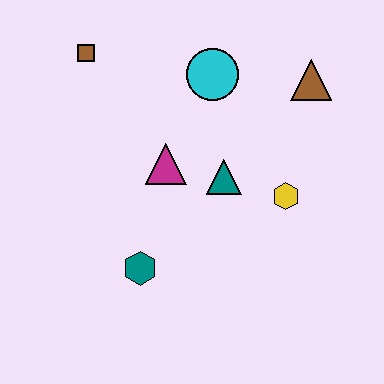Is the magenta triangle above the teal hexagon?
Yes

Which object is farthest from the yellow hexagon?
The brown square is farthest from the yellow hexagon.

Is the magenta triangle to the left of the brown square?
No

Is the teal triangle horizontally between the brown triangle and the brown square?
Yes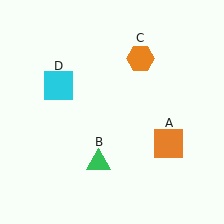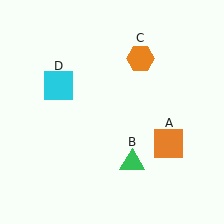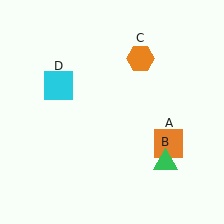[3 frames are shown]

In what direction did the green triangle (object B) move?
The green triangle (object B) moved right.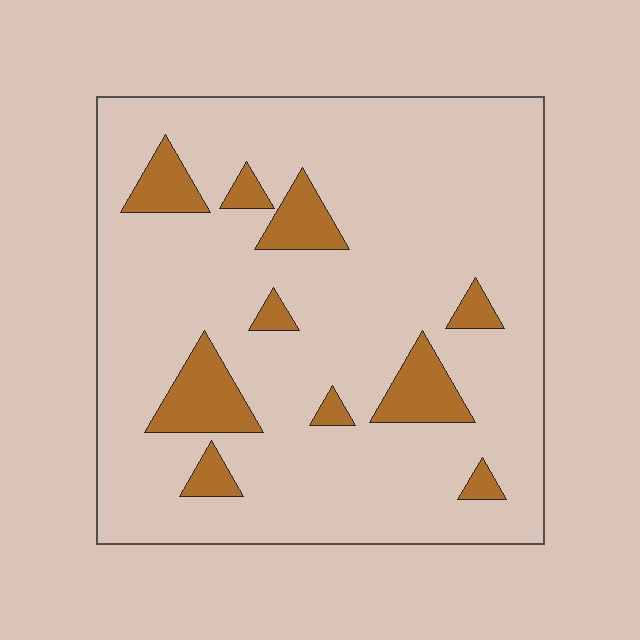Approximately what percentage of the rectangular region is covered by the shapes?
Approximately 15%.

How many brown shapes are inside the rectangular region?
10.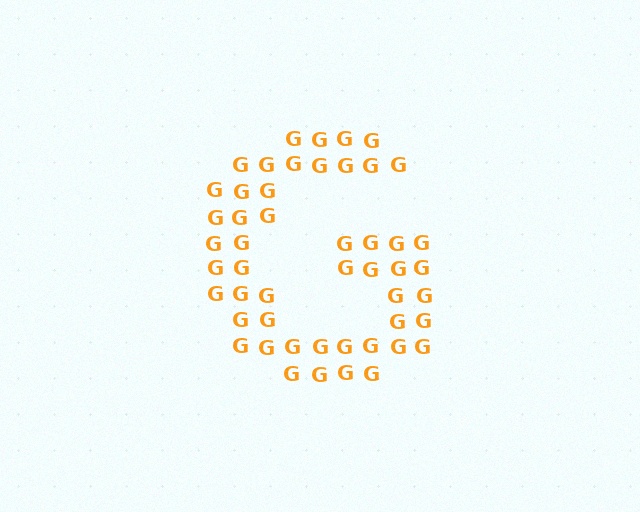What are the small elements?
The small elements are letter G's.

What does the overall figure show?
The overall figure shows the letter G.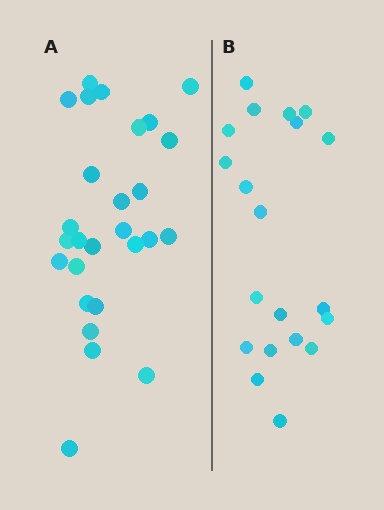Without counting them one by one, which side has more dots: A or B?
Region A (the left region) has more dots.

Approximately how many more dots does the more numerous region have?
Region A has roughly 8 or so more dots than region B.